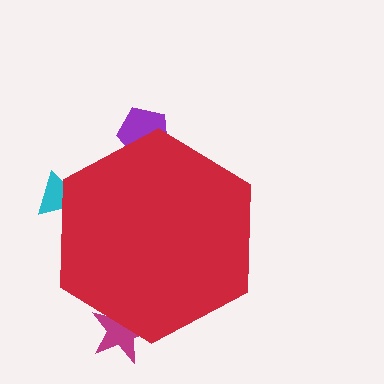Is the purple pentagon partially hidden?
Yes, the purple pentagon is partially hidden behind the red hexagon.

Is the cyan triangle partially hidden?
Yes, the cyan triangle is partially hidden behind the red hexagon.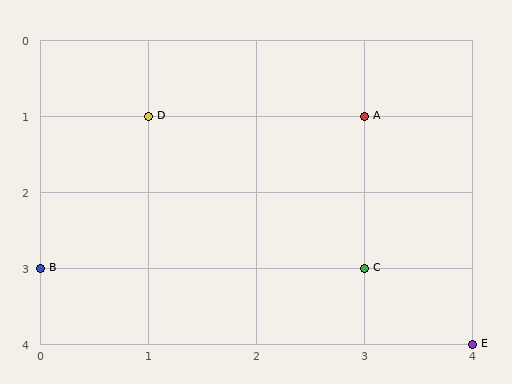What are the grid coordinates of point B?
Point B is at grid coordinates (0, 3).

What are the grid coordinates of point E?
Point E is at grid coordinates (4, 4).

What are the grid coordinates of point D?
Point D is at grid coordinates (1, 1).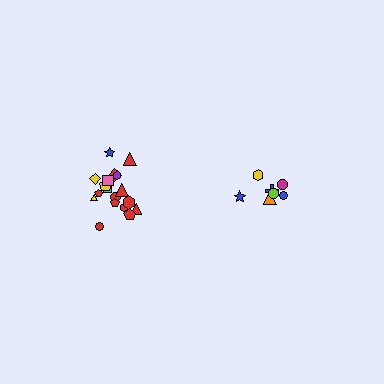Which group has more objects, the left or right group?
The left group.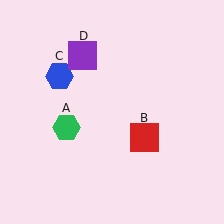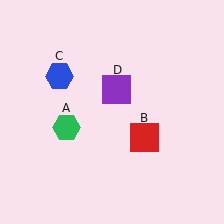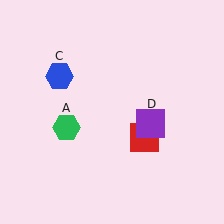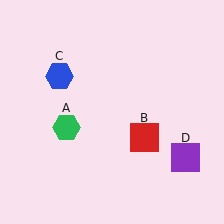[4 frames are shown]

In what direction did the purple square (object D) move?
The purple square (object D) moved down and to the right.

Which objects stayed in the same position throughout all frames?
Green hexagon (object A) and red square (object B) and blue hexagon (object C) remained stationary.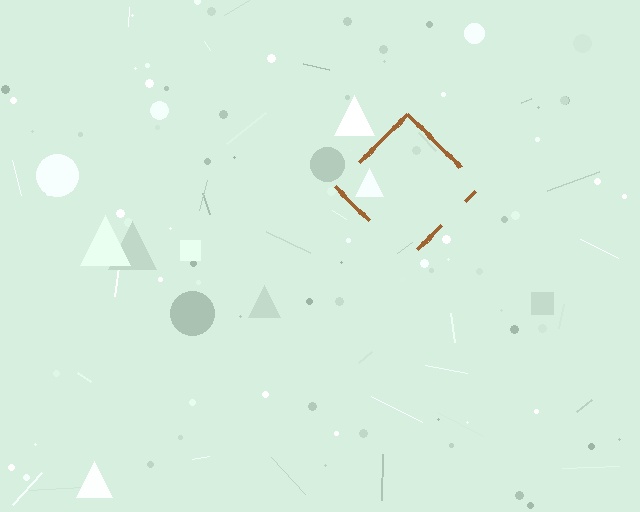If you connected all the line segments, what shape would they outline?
They would outline a diamond.